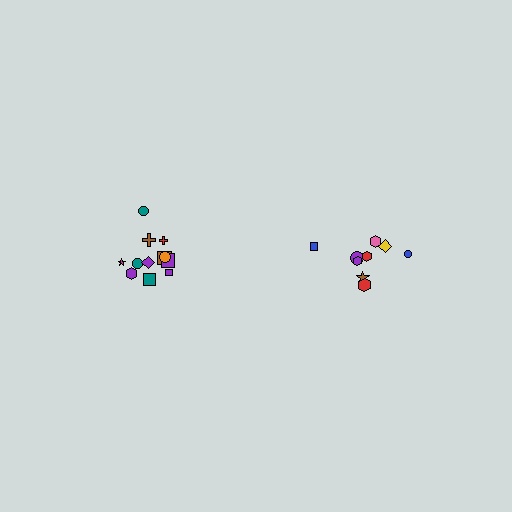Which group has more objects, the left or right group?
The left group.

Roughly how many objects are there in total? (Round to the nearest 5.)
Roughly 20 objects in total.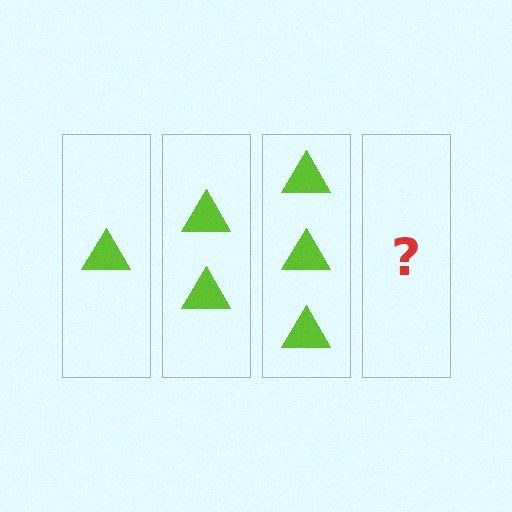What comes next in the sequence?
The next element should be 4 triangles.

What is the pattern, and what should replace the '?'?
The pattern is that each step adds one more triangle. The '?' should be 4 triangles.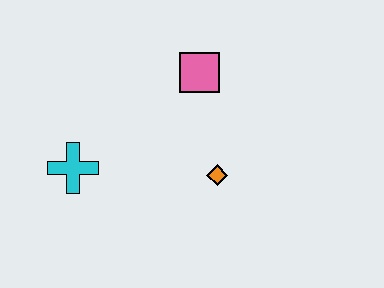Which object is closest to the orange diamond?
The pink square is closest to the orange diamond.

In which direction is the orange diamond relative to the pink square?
The orange diamond is below the pink square.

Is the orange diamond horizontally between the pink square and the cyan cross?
No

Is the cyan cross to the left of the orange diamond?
Yes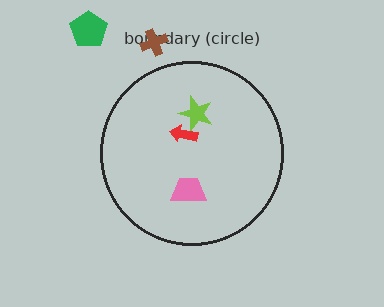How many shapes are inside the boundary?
3 inside, 2 outside.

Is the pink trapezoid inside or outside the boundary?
Inside.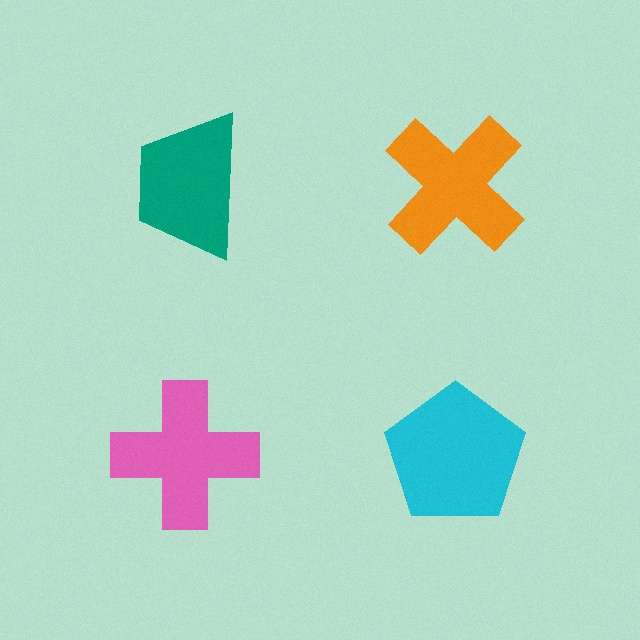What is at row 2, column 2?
A cyan pentagon.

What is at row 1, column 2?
An orange cross.